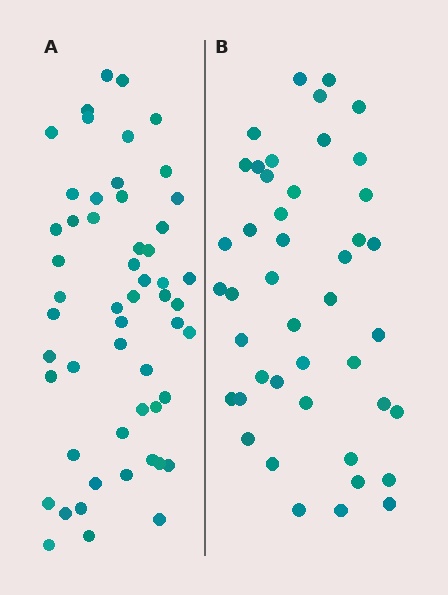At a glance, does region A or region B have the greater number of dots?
Region A (the left region) has more dots.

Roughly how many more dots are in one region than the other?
Region A has roughly 10 or so more dots than region B.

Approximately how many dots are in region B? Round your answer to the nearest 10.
About 40 dots. (The exact count is 44, which rounds to 40.)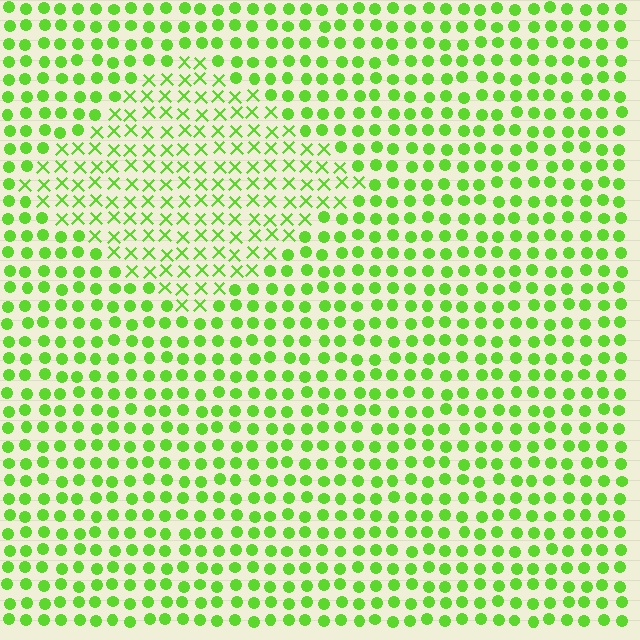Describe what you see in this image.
The image is filled with small lime elements arranged in a uniform grid. A diamond-shaped region contains X marks, while the surrounding area contains circles. The boundary is defined purely by the change in element shape.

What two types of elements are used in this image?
The image uses X marks inside the diamond region and circles outside it.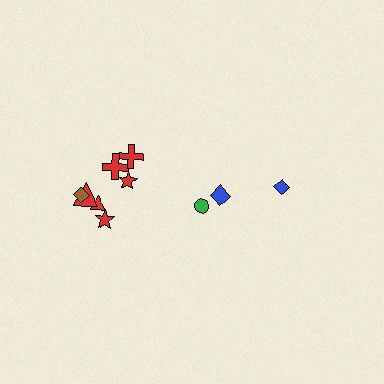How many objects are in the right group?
There are 3 objects.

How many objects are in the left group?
There are 7 objects.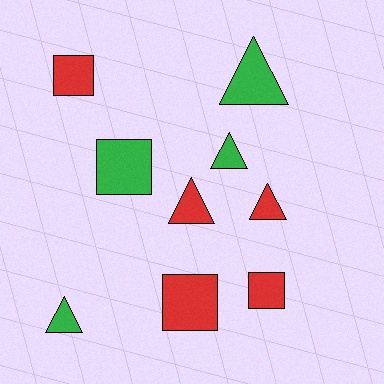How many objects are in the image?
There are 9 objects.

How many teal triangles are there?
There are no teal triangles.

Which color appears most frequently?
Red, with 5 objects.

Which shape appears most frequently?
Triangle, with 5 objects.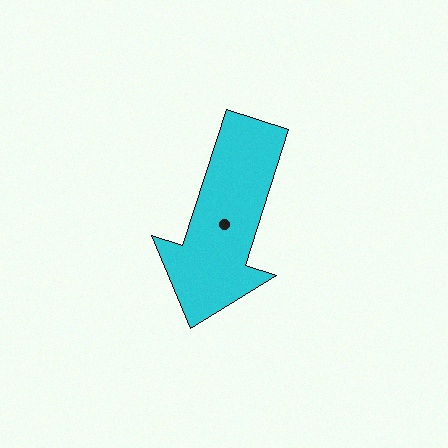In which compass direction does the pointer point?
South.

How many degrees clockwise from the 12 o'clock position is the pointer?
Approximately 198 degrees.